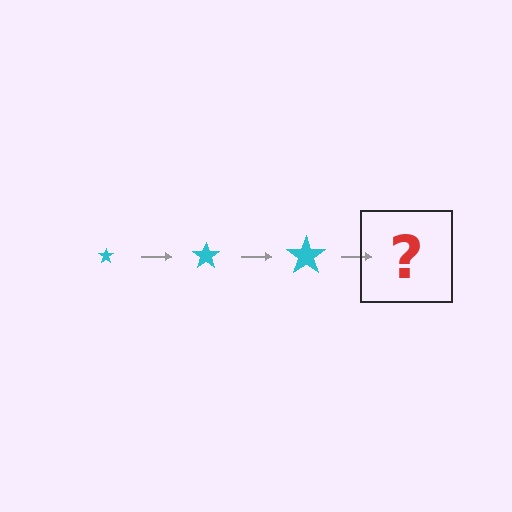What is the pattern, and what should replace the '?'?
The pattern is that the star gets progressively larger each step. The '?' should be a cyan star, larger than the previous one.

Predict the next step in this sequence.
The next step is a cyan star, larger than the previous one.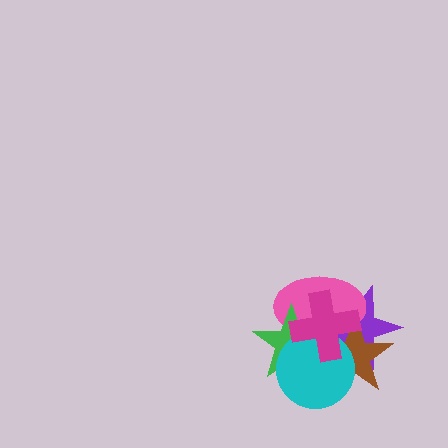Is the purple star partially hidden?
Yes, it is partially covered by another shape.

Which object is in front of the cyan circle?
The magenta cross is in front of the cyan circle.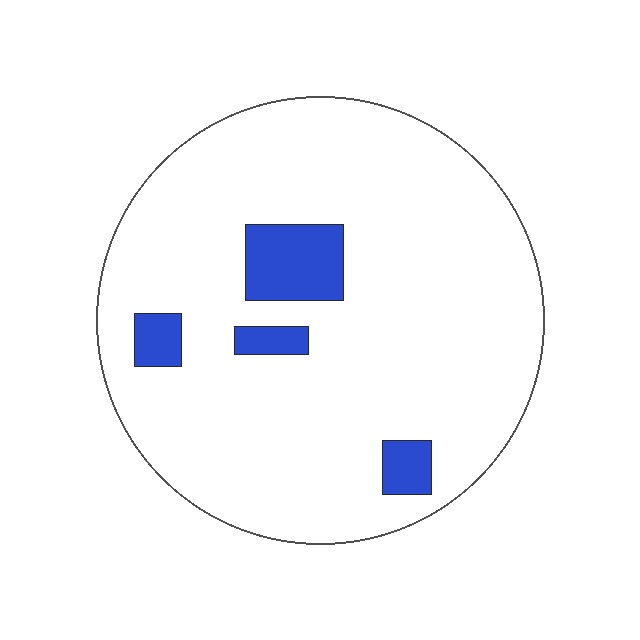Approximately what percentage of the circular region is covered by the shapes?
Approximately 10%.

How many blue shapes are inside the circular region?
4.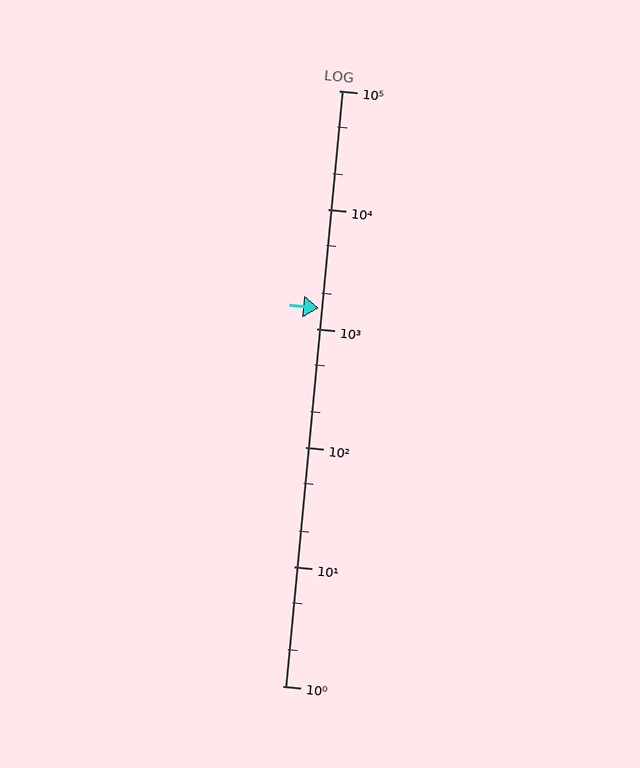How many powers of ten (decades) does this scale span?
The scale spans 5 decades, from 1 to 100000.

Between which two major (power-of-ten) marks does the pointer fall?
The pointer is between 1000 and 10000.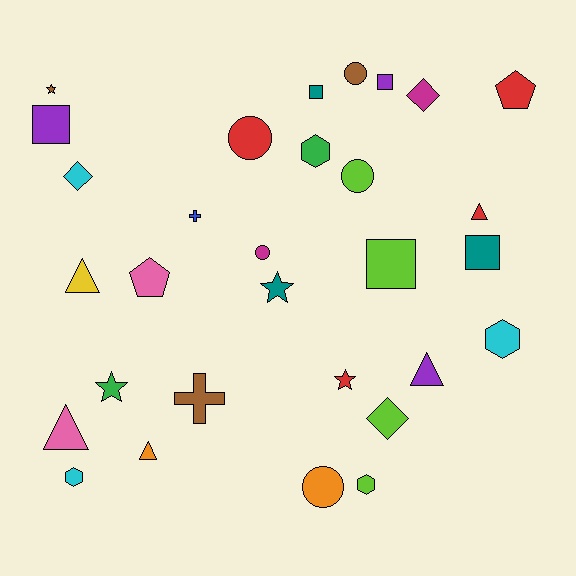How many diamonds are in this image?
There are 3 diamonds.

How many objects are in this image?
There are 30 objects.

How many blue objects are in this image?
There is 1 blue object.